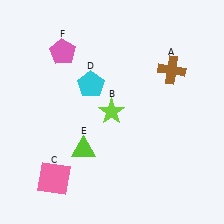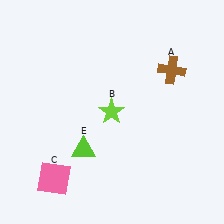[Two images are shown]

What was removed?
The cyan pentagon (D), the pink pentagon (F) were removed in Image 2.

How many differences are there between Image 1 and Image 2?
There are 2 differences between the two images.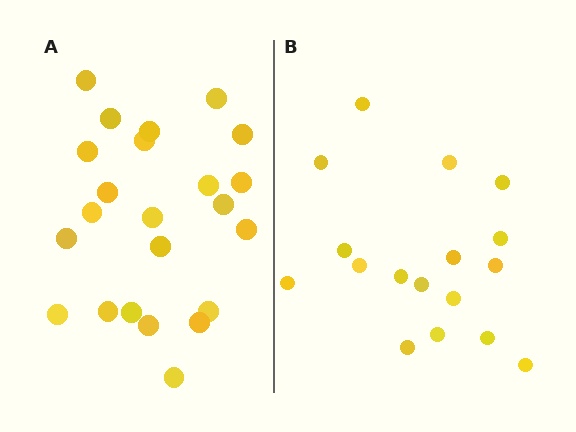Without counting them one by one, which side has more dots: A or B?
Region A (the left region) has more dots.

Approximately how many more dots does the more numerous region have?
Region A has about 6 more dots than region B.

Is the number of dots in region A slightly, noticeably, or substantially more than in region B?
Region A has noticeably more, but not dramatically so. The ratio is roughly 1.4 to 1.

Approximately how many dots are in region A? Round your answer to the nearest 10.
About 20 dots. (The exact count is 23, which rounds to 20.)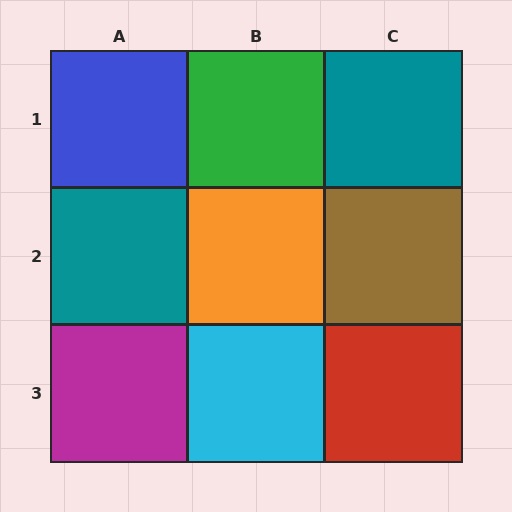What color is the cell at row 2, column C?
Brown.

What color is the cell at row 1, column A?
Blue.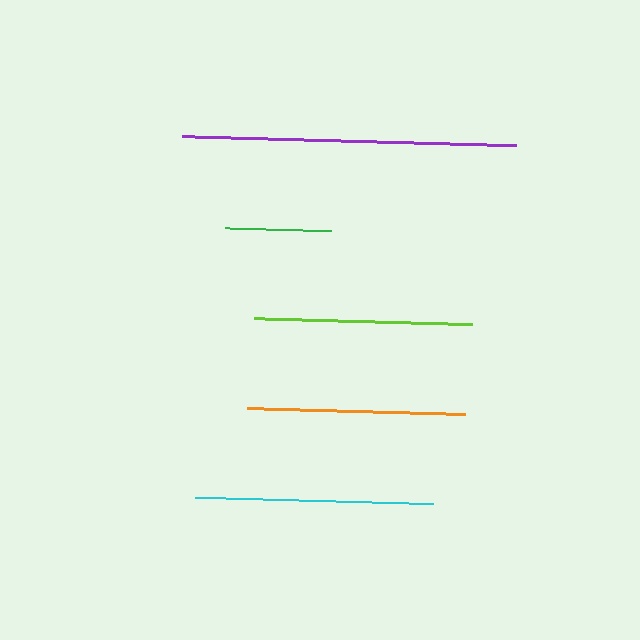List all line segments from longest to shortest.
From longest to shortest: purple, cyan, orange, lime, green.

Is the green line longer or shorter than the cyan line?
The cyan line is longer than the green line.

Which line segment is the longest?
The purple line is the longest at approximately 334 pixels.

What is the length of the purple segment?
The purple segment is approximately 334 pixels long.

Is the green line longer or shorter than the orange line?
The orange line is longer than the green line.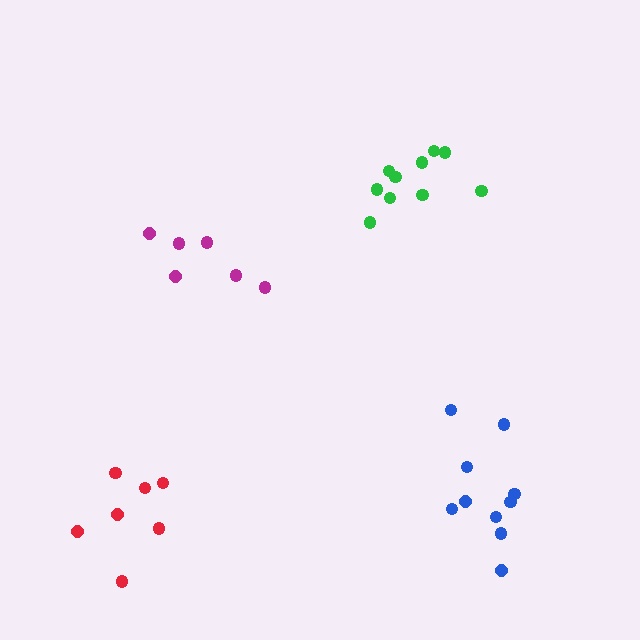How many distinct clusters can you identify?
There are 4 distinct clusters.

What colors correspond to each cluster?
The clusters are colored: green, blue, red, magenta.